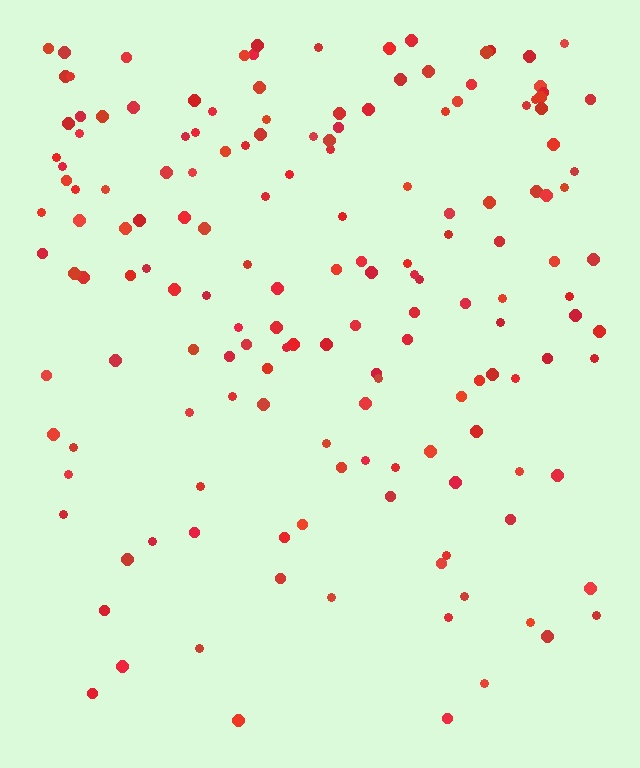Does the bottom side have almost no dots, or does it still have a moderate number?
Still a moderate number, just noticeably fewer than the top.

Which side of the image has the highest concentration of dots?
The top.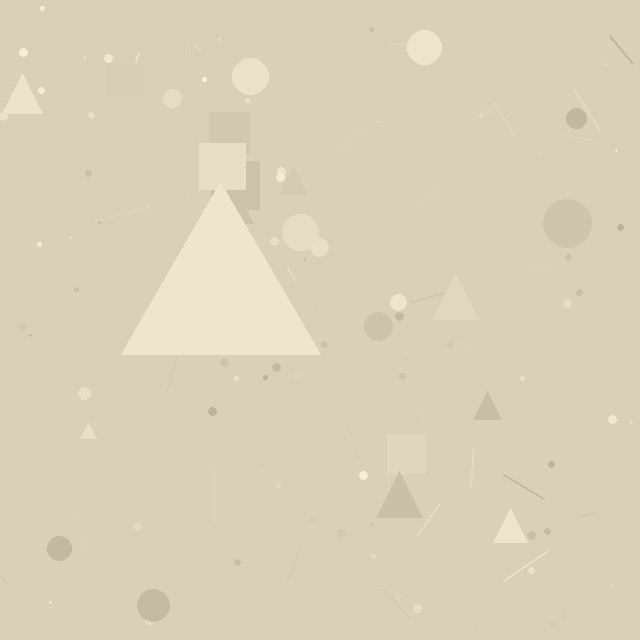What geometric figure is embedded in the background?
A triangle is embedded in the background.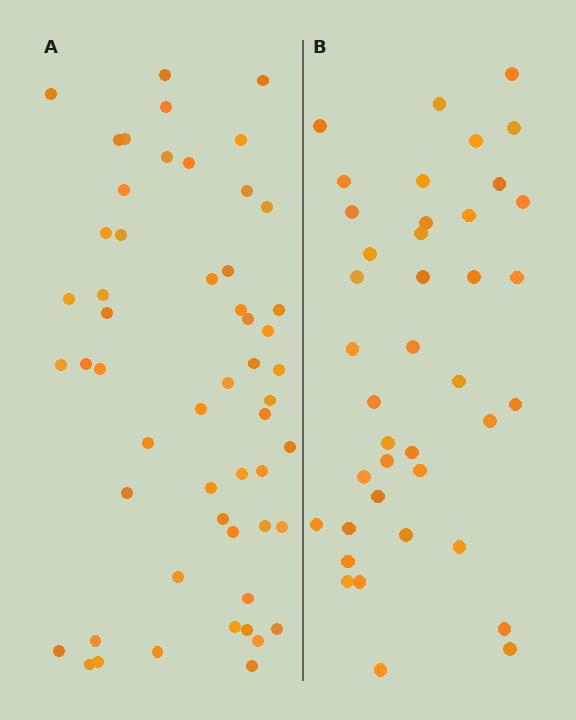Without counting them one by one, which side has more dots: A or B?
Region A (the left region) has more dots.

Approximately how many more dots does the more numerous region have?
Region A has approximately 15 more dots than region B.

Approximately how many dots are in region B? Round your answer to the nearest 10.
About 40 dots.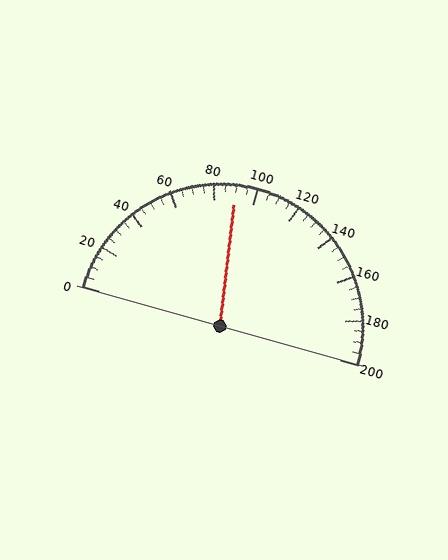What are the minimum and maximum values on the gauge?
The gauge ranges from 0 to 200.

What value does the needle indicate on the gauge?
The needle indicates approximately 90.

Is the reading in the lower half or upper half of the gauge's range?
The reading is in the lower half of the range (0 to 200).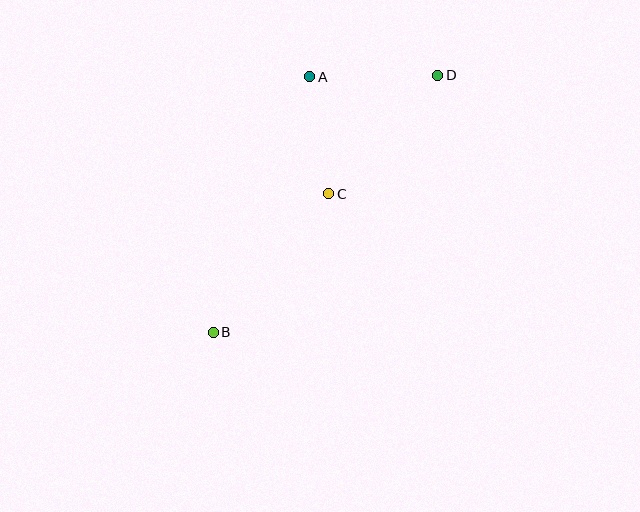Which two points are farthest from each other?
Points B and D are farthest from each other.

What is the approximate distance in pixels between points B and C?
The distance between B and C is approximately 180 pixels.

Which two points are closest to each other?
Points A and C are closest to each other.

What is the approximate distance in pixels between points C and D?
The distance between C and D is approximately 161 pixels.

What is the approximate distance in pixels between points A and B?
The distance between A and B is approximately 273 pixels.